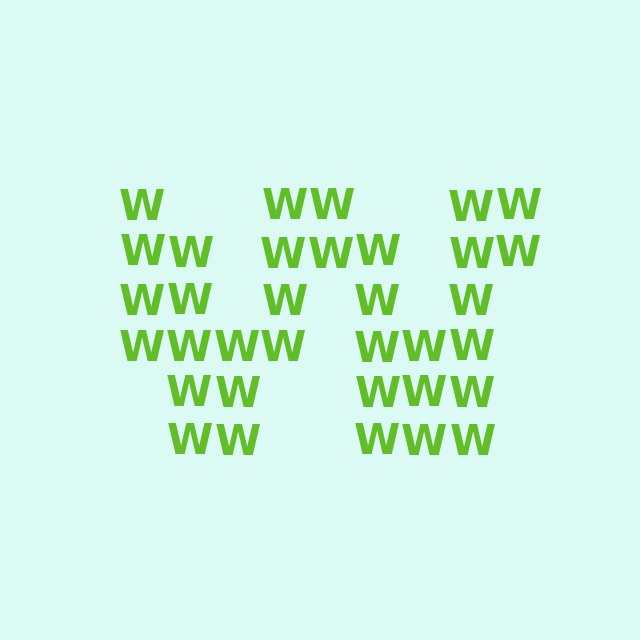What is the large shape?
The large shape is the letter W.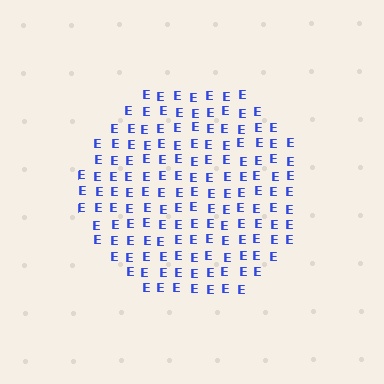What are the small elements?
The small elements are letter E's.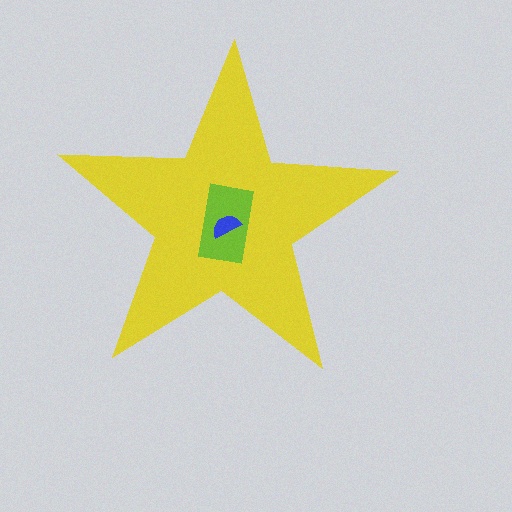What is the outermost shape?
The yellow star.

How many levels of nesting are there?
3.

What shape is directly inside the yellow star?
The lime rectangle.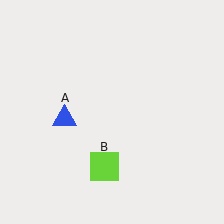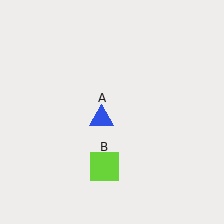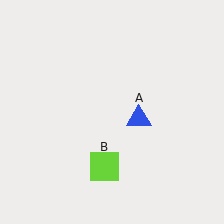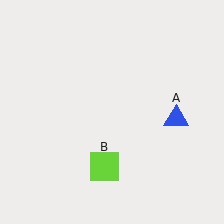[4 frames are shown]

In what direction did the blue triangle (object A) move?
The blue triangle (object A) moved right.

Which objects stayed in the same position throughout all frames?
Lime square (object B) remained stationary.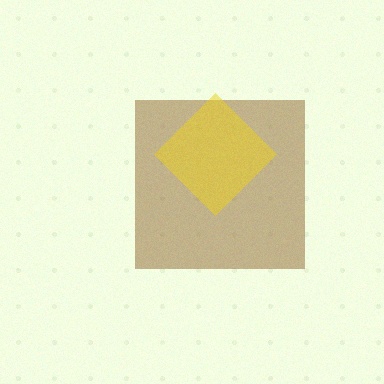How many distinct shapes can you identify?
There are 2 distinct shapes: a brown square, a yellow diamond.